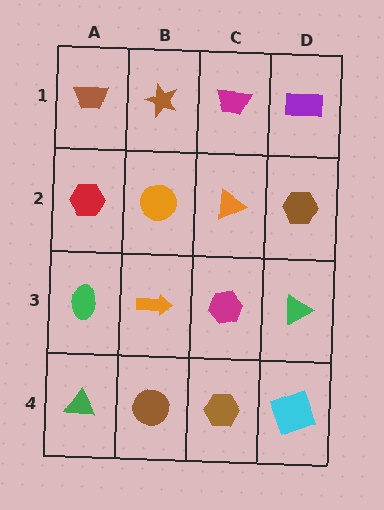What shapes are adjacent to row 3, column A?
A red hexagon (row 2, column A), a green triangle (row 4, column A), an orange arrow (row 3, column B).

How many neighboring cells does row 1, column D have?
2.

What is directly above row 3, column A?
A red hexagon.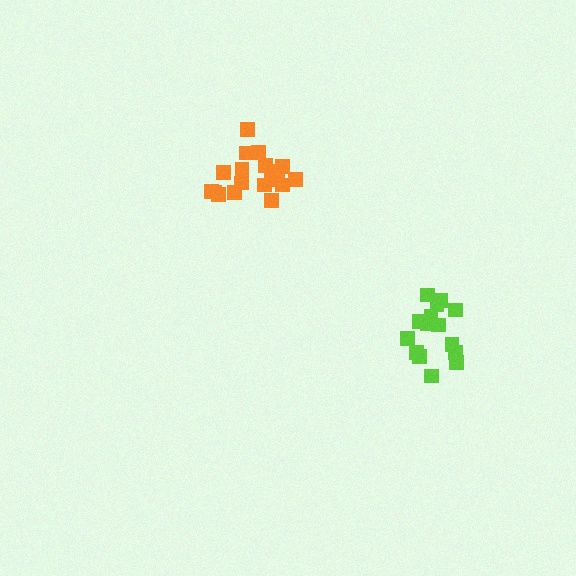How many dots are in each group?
Group 1: 15 dots, Group 2: 19 dots (34 total).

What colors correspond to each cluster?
The clusters are colored: lime, orange.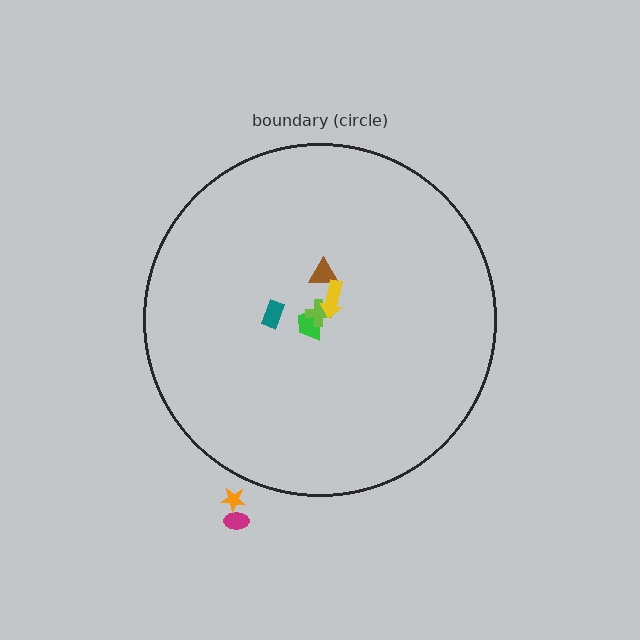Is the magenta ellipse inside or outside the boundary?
Outside.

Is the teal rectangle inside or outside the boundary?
Inside.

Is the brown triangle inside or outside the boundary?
Inside.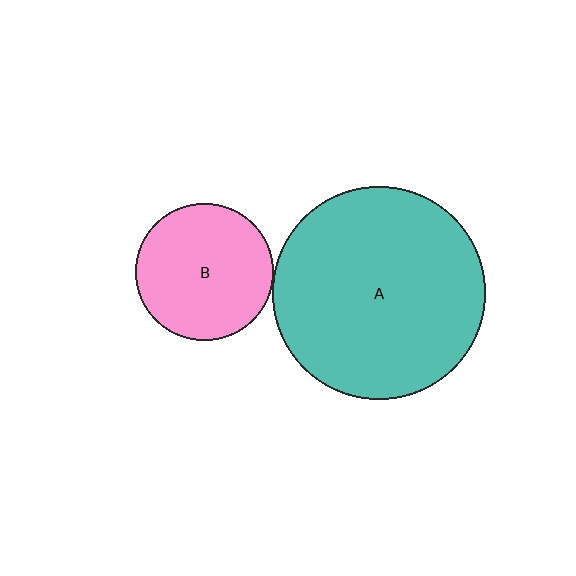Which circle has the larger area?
Circle A (teal).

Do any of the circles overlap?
No, none of the circles overlap.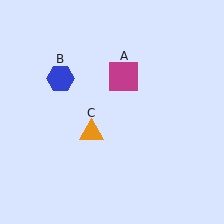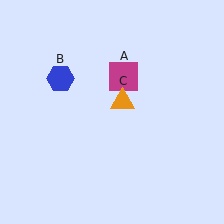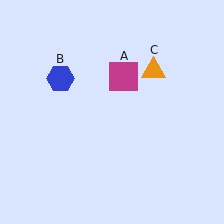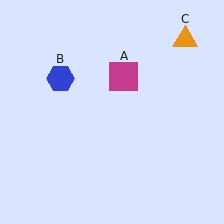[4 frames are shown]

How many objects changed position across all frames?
1 object changed position: orange triangle (object C).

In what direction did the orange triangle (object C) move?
The orange triangle (object C) moved up and to the right.